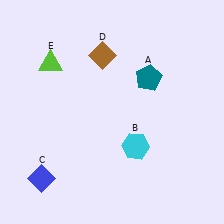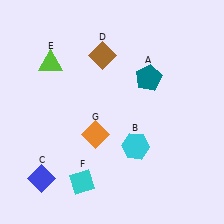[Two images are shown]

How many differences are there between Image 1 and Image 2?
There are 2 differences between the two images.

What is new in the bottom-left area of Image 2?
An orange diamond (G) was added in the bottom-left area of Image 2.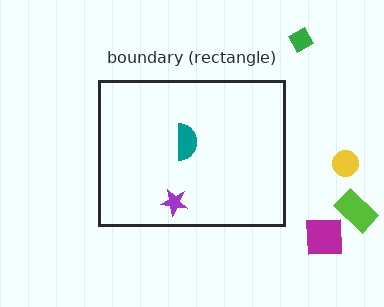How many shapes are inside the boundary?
2 inside, 4 outside.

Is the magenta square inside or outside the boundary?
Outside.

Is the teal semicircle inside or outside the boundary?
Inside.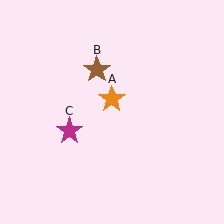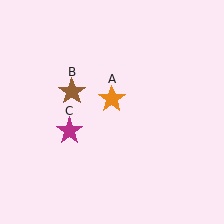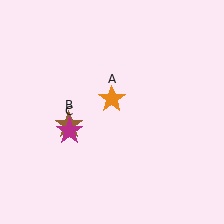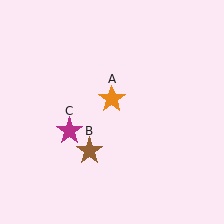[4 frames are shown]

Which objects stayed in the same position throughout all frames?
Orange star (object A) and magenta star (object C) remained stationary.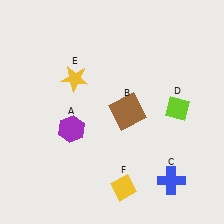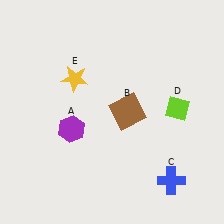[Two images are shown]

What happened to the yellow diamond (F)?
The yellow diamond (F) was removed in Image 2. It was in the bottom-right area of Image 1.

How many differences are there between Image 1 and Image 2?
There is 1 difference between the two images.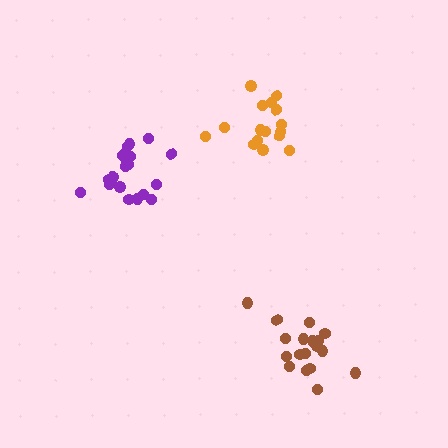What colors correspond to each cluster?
The clusters are colored: brown, orange, purple.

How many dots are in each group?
Group 1: 18 dots, Group 2: 16 dots, Group 3: 21 dots (55 total).